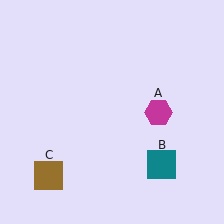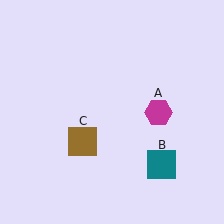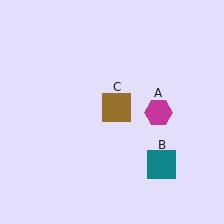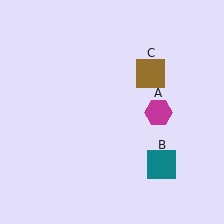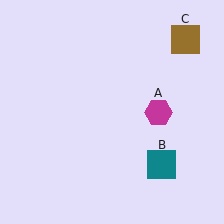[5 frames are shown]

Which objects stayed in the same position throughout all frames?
Magenta hexagon (object A) and teal square (object B) remained stationary.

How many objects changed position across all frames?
1 object changed position: brown square (object C).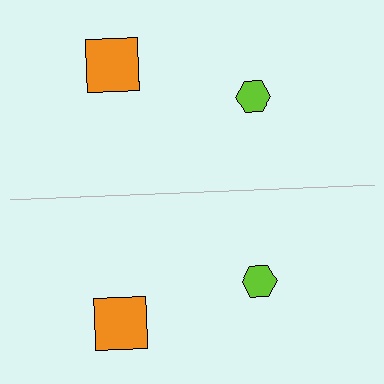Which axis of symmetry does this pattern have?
The pattern has a horizontal axis of symmetry running through the center of the image.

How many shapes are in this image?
There are 4 shapes in this image.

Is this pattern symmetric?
Yes, this pattern has bilateral (reflection) symmetry.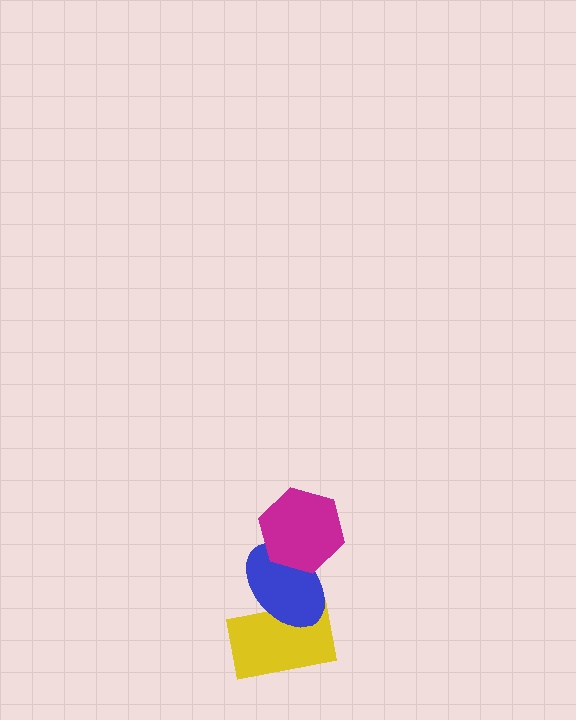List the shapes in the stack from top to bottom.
From top to bottom: the magenta hexagon, the blue ellipse, the yellow rectangle.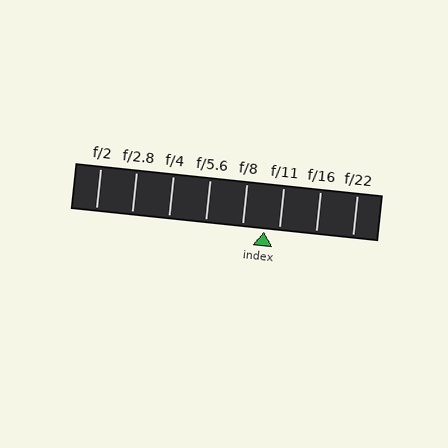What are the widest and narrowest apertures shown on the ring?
The widest aperture shown is f/2 and the narrowest is f/22.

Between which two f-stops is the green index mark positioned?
The index mark is between f/8 and f/11.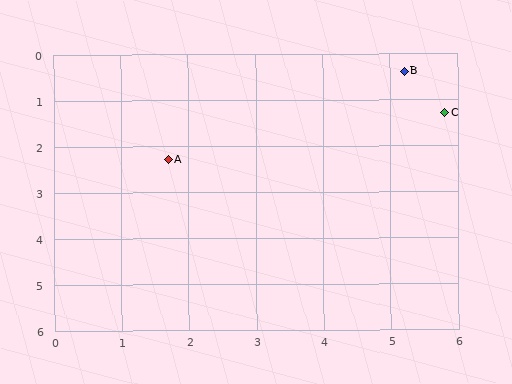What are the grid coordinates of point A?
Point A is at approximately (1.7, 2.3).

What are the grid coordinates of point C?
Point C is at approximately (5.8, 1.3).